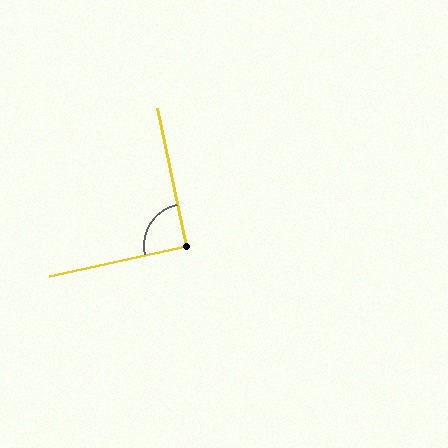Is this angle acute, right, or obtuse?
It is approximately a right angle.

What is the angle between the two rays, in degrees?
Approximately 91 degrees.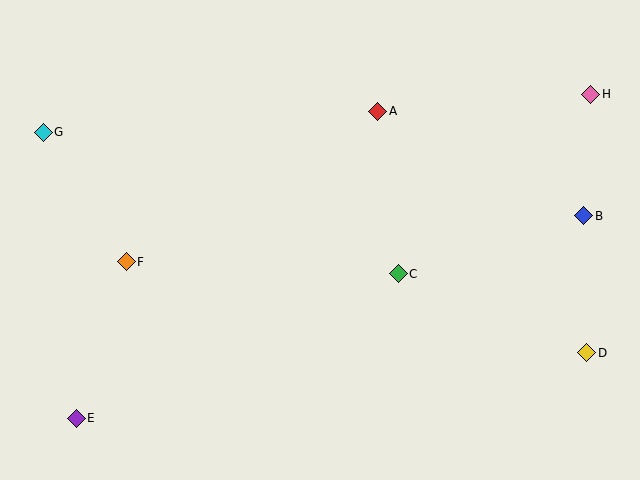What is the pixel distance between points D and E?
The distance between D and E is 515 pixels.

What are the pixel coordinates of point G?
Point G is at (43, 133).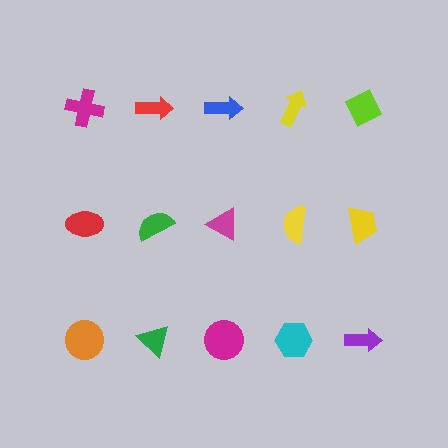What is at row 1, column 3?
A blue arrow.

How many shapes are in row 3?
5 shapes.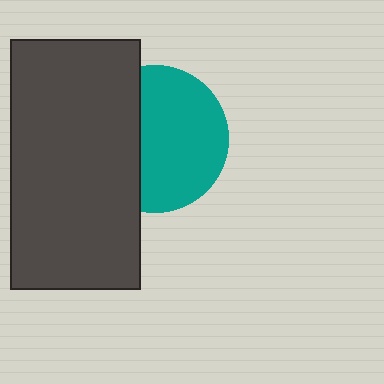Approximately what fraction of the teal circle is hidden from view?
Roughly 38% of the teal circle is hidden behind the dark gray rectangle.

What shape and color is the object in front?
The object in front is a dark gray rectangle.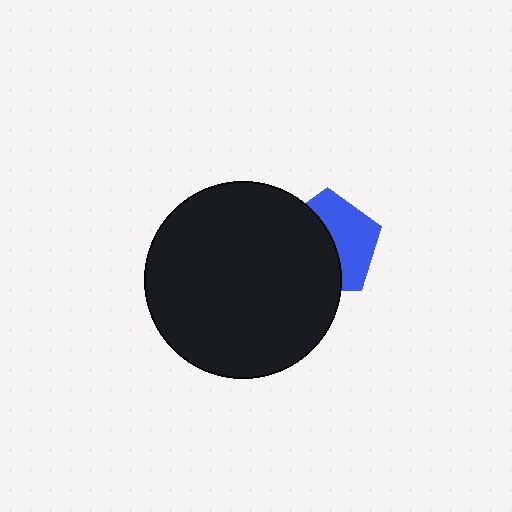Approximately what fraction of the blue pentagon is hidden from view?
Roughly 53% of the blue pentagon is hidden behind the black circle.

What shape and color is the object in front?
The object in front is a black circle.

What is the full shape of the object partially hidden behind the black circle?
The partially hidden object is a blue pentagon.